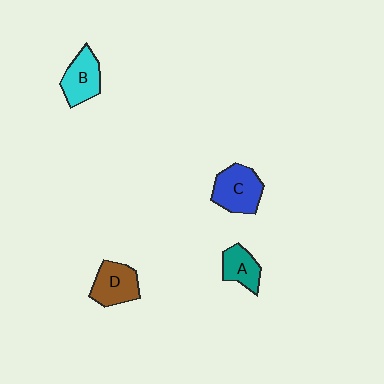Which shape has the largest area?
Shape C (blue).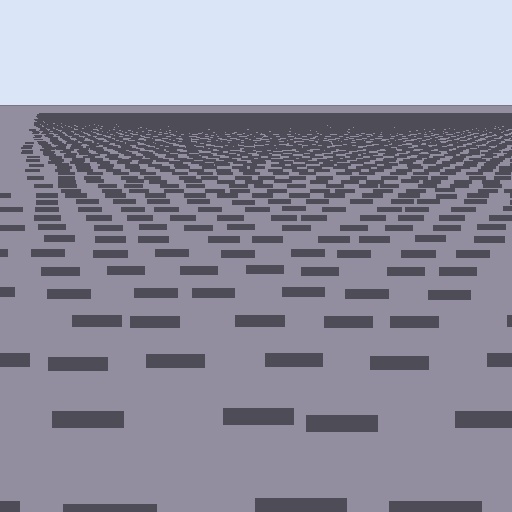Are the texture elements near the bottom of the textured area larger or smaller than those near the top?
Larger. Near the bottom, elements are closer to the viewer and appear at a bigger on-screen size.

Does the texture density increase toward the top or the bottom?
Density increases toward the top.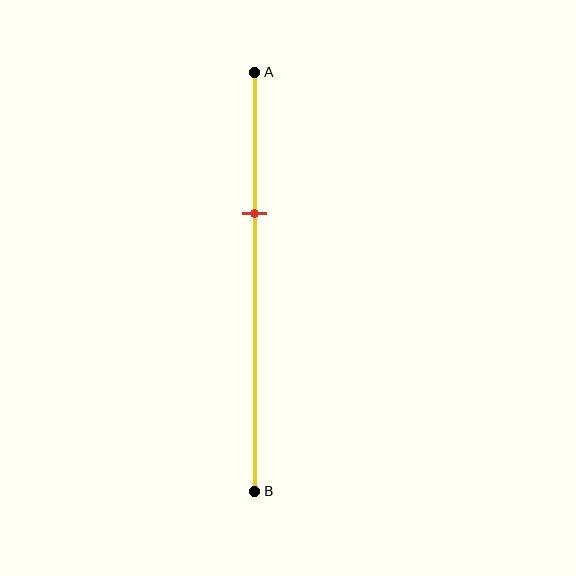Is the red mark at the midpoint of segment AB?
No, the mark is at about 35% from A, not at the 50% midpoint.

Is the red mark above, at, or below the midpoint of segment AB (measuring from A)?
The red mark is above the midpoint of segment AB.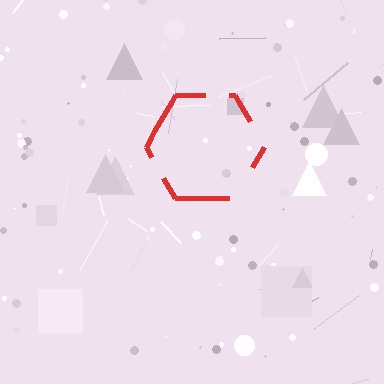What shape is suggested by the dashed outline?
The dashed outline suggests a hexagon.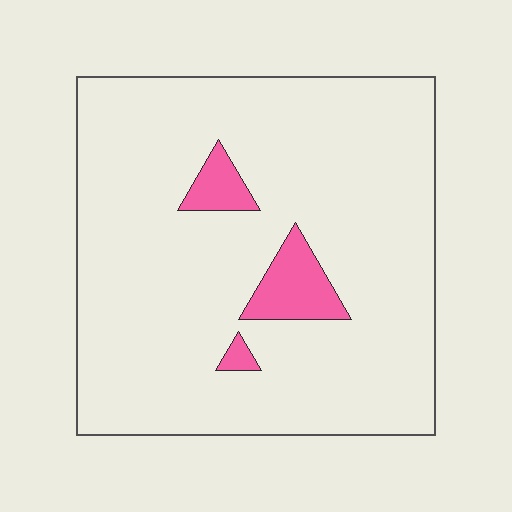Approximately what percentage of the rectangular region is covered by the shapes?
Approximately 5%.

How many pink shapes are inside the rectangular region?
3.